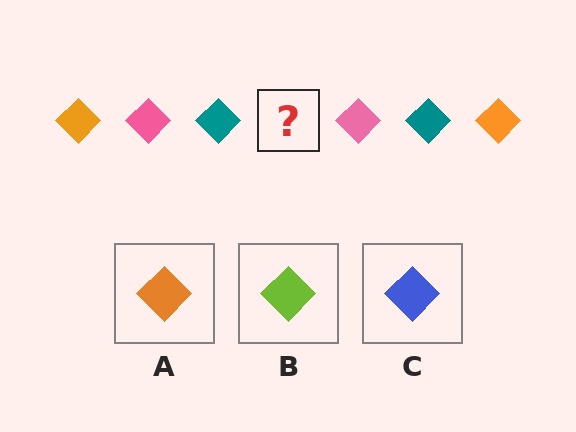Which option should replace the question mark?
Option A.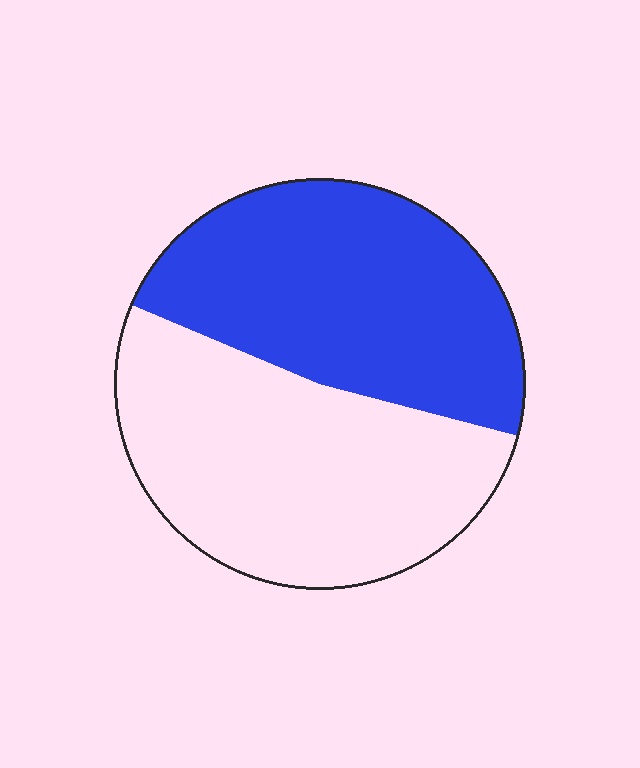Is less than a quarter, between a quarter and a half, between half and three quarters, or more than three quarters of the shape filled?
Between a quarter and a half.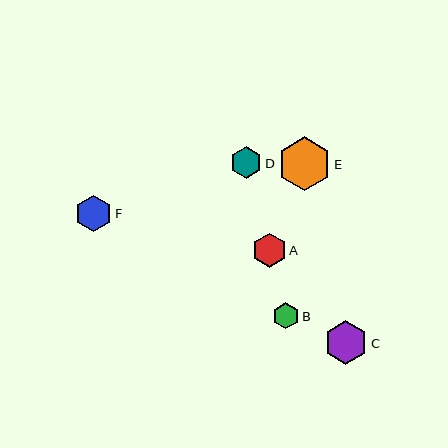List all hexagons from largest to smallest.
From largest to smallest: E, C, F, A, D, B.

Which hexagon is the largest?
Hexagon E is the largest with a size of approximately 54 pixels.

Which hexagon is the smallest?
Hexagon B is the smallest with a size of approximately 26 pixels.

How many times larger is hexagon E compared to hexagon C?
Hexagon E is approximately 1.2 times the size of hexagon C.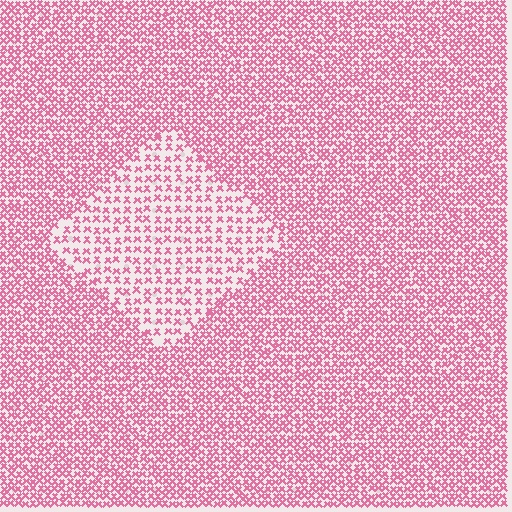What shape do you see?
I see a diamond.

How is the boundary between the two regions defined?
The boundary is defined by a change in element density (approximately 1.9x ratio). All elements are the same color, size, and shape.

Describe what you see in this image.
The image contains small pink elements arranged at two different densities. A diamond-shaped region is visible where the elements are less densely packed than the surrounding area.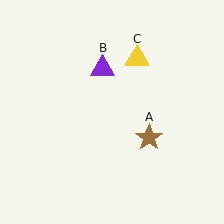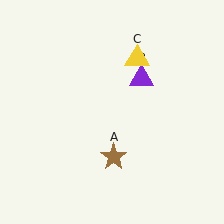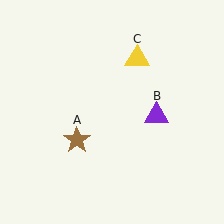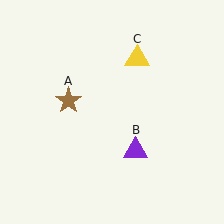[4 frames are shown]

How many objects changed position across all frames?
2 objects changed position: brown star (object A), purple triangle (object B).